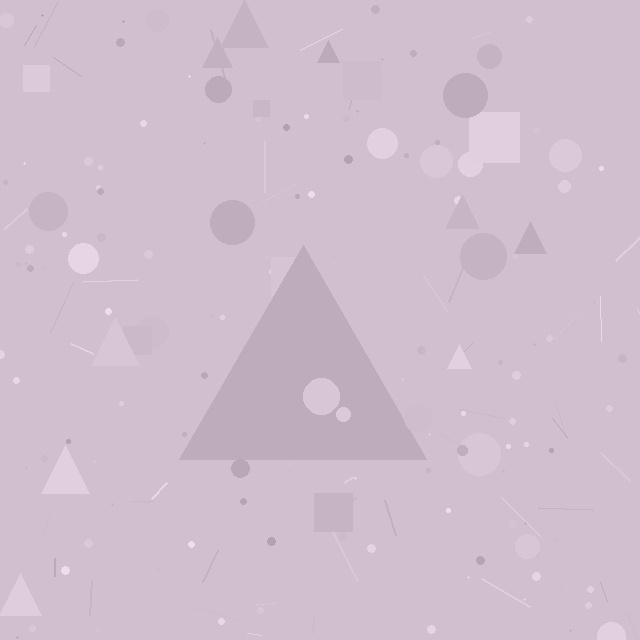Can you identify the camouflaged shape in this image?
The camouflaged shape is a triangle.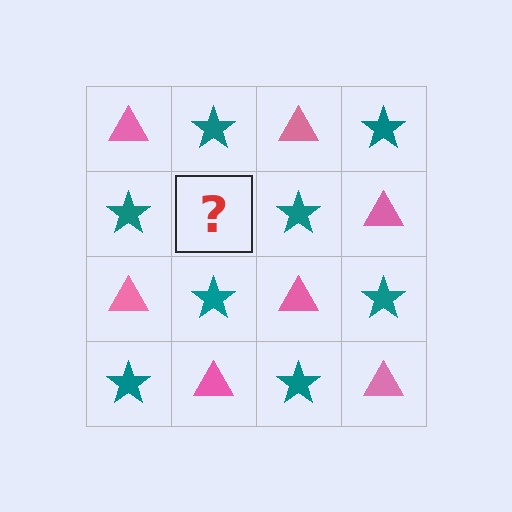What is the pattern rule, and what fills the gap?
The rule is that it alternates pink triangle and teal star in a checkerboard pattern. The gap should be filled with a pink triangle.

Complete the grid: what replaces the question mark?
The question mark should be replaced with a pink triangle.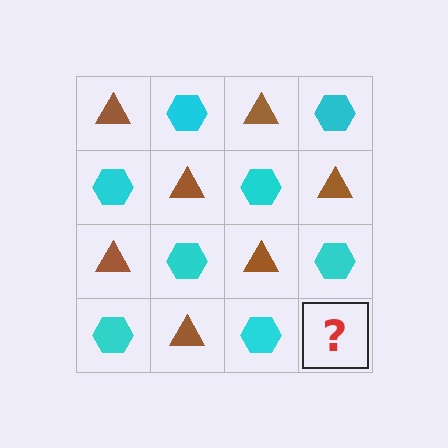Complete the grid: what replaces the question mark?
The question mark should be replaced with a brown triangle.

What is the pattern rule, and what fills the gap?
The rule is that it alternates brown triangle and cyan hexagon in a checkerboard pattern. The gap should be filled with a brown triangle.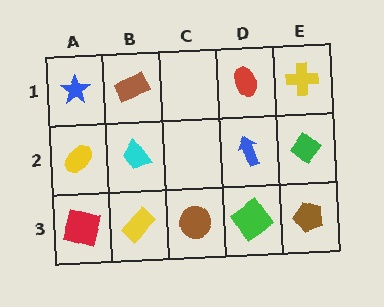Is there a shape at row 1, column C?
No, that cell is empty.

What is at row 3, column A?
A red square.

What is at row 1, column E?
A yellow cross.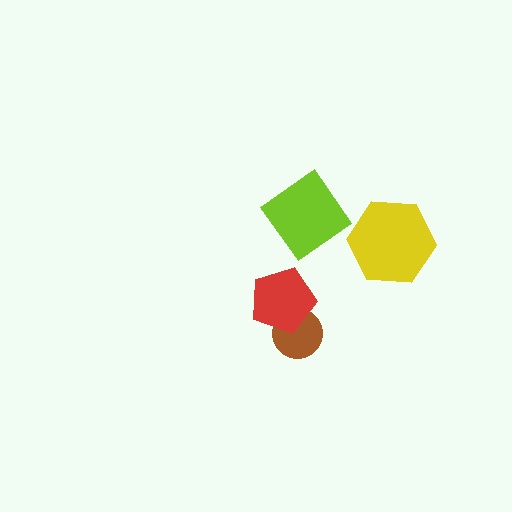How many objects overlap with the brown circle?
1 object overlaps with the brown circle.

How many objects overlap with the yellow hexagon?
0 objects overlap with the yellow hexagon.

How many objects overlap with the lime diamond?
0 objects overlap with the lime diamond.